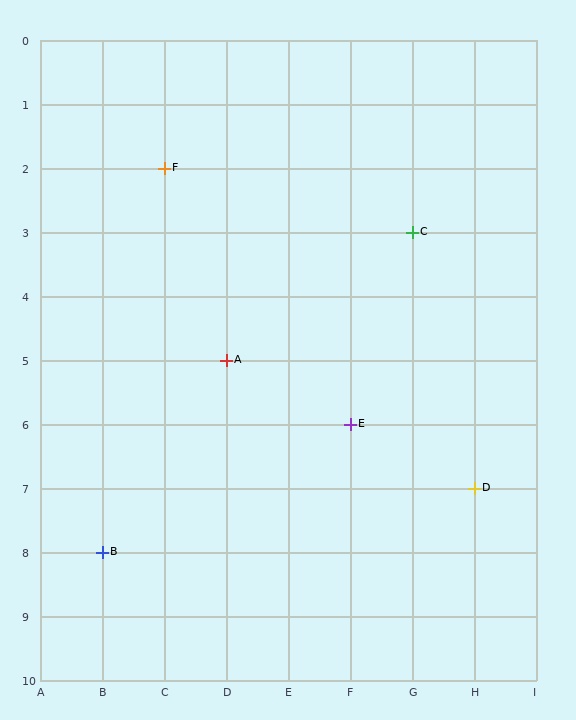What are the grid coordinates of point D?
Point D is at grid coordinates (H, 7).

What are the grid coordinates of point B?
Point B is at grid coordinates (B, 8).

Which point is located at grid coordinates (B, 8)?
Point B is at (B, 8).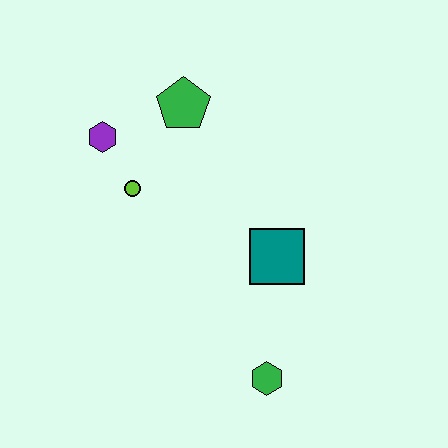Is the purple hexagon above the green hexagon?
Yes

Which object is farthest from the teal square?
The purple hexagon is farthest from the teal square.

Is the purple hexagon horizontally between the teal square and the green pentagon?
No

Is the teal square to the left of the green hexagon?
No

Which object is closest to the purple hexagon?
The lime circle is closest to the purple hexagon.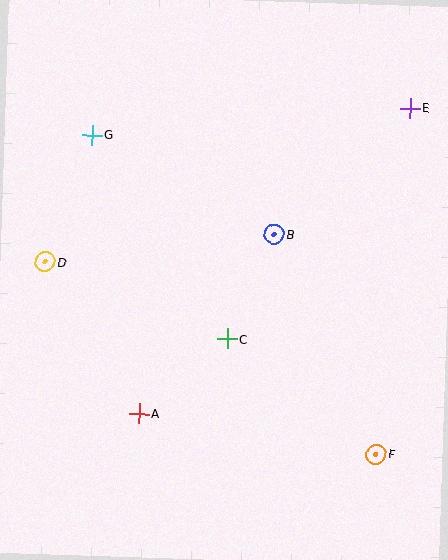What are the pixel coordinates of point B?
Point B is at (274, 234).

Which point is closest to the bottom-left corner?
Point A is closest to the bottom-left corner.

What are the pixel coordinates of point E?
Point E is at (410, 108).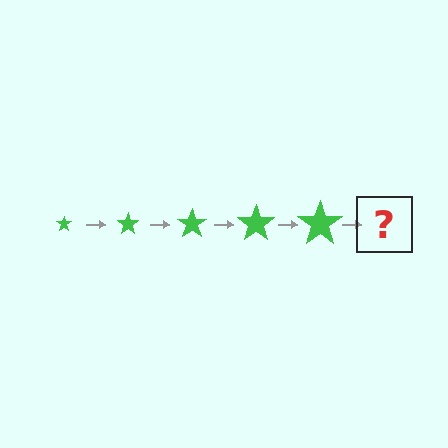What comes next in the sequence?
The next element should be a green star, larger than the previous one.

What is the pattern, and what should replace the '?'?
The pattern is that the star gets progressively larger each step. The '?' should be a green star, larger than the previous one.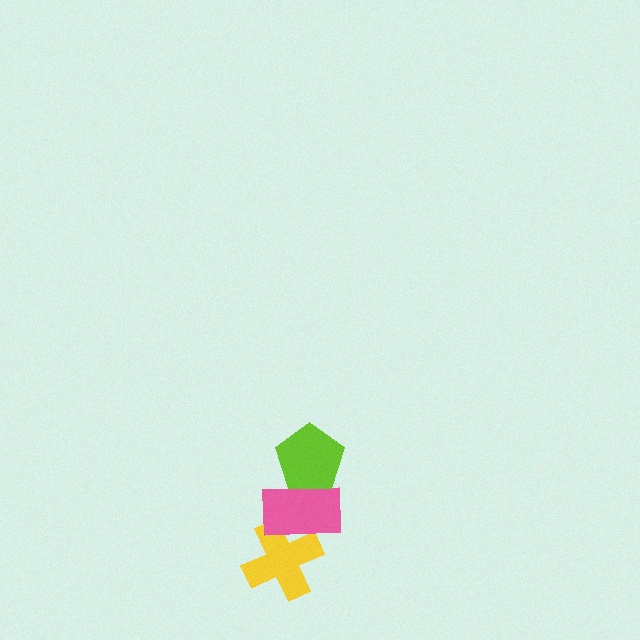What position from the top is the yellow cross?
The yellow cross is 3rd from the top.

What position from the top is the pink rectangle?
The pink rectangle is 2nd from the top.